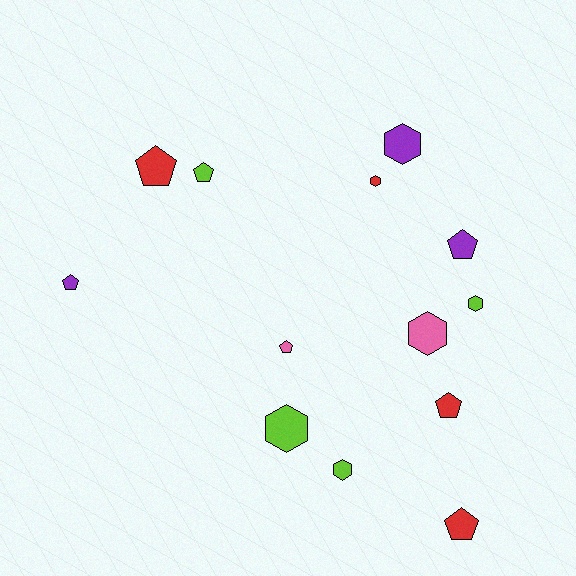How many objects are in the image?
There are 13 objects.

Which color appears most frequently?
Red, with 4 objects.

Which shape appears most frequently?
Pentagon, with 7 objects.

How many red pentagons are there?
There are 3 red pentagons.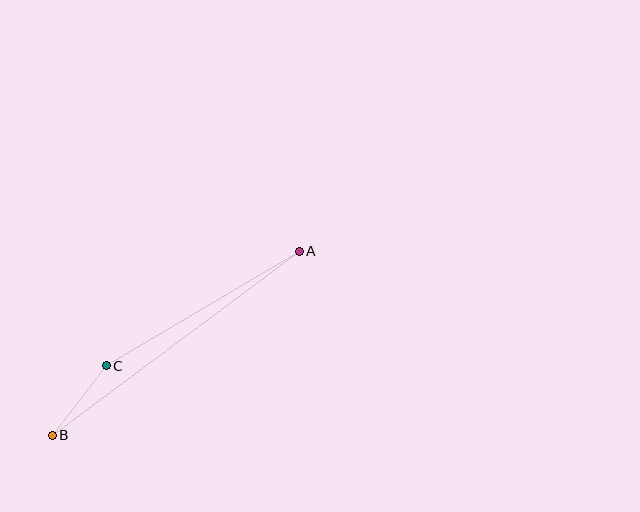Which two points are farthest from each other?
Points A and B are farthest from each other.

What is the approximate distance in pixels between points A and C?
The distance between A and C is approximately 225 pixels.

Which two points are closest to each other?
Points B and C are closest to each other.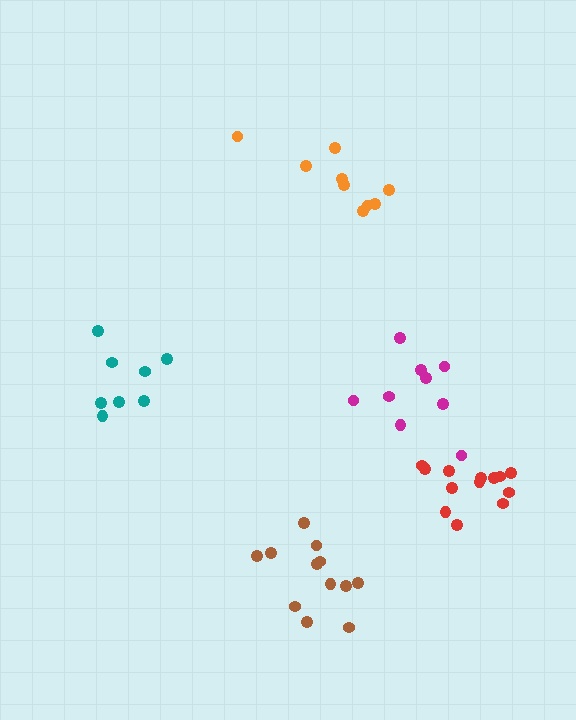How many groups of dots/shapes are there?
There are 5 groups.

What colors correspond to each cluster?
The clusters are colored: orange, brown, magenta, red, teal.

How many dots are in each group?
Group 1: 9 dots, Group 2: 12 dots, Group 3: 9 dots, Group 4: 13 dots, Group 5: 8 dots (51 total).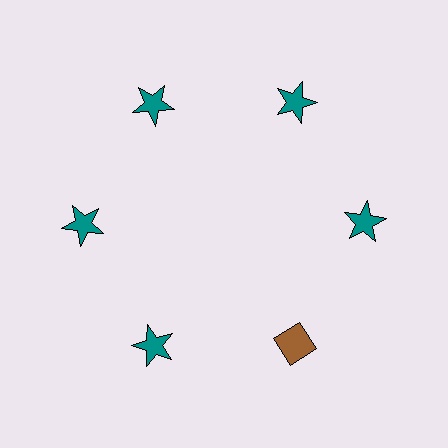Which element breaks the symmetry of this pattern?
The brown diamond at roughly the 5 o'clock position breaks the symmetry. All other shapes are teal stars.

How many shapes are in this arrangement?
There are 6 shapes arranged in a ring pattern.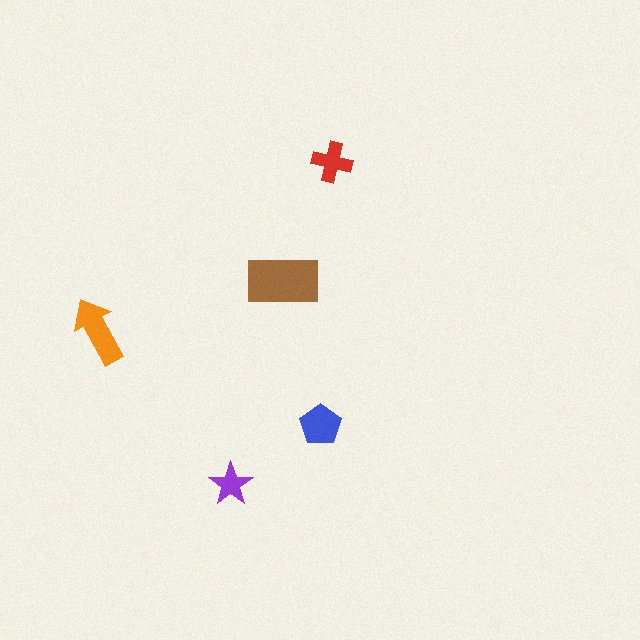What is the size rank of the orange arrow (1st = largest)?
2nd.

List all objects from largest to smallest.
The brown rectangle, the orange arrow, the blue pentagon, the red cross, the purple star.